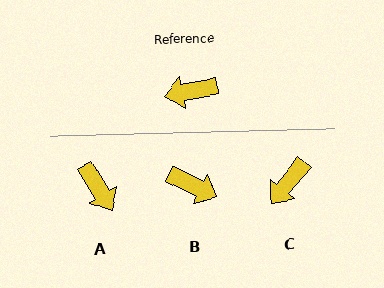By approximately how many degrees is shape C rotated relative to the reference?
Approximately 40 degrees counter-clockwise.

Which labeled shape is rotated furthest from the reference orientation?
B, about 143 degrees away.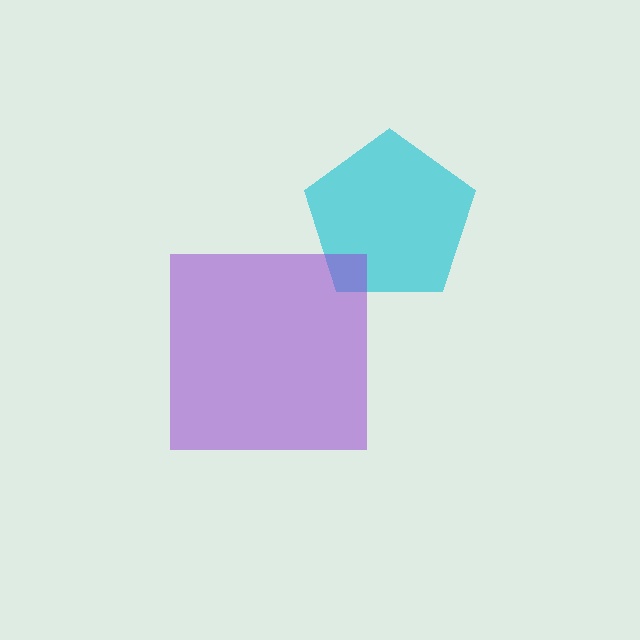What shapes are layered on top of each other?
The layered shapes are: a cyan pentagon, a purple square.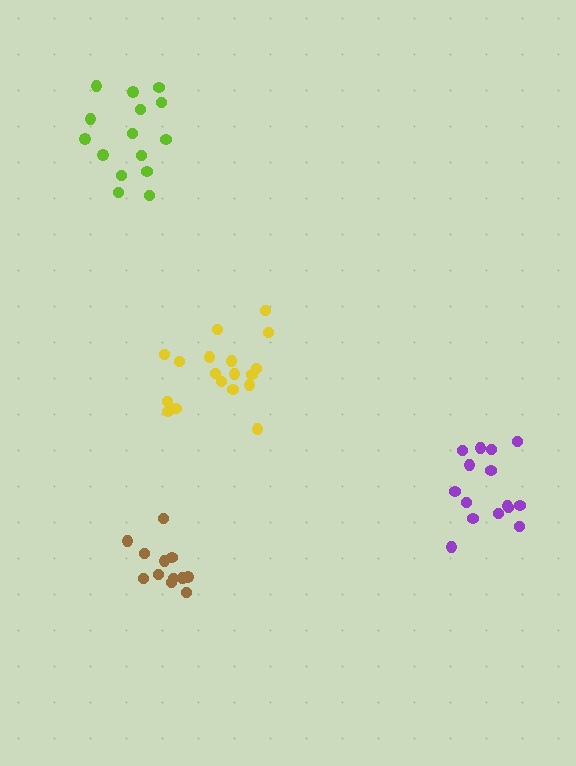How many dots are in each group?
Group 1: 15 dots, Group 2: 13 dots, Group 3: 18 dots, Group 4: 15 dots (61 total).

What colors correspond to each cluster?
The clusters are colored: lime, brown, yellow, purple.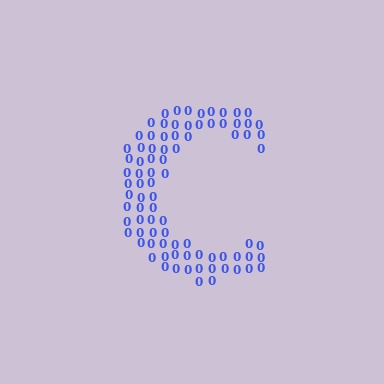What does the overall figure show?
The overall figure shows the letter C.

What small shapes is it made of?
It is made of small digit 0's.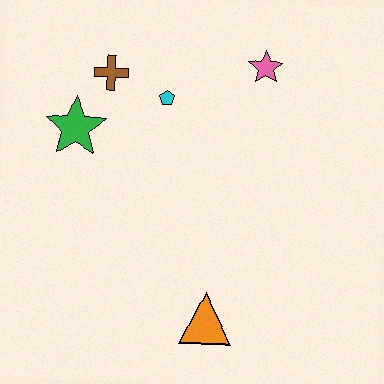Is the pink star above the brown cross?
Yes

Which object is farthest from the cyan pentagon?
The orange triangle is farthest from the cyan pentagon.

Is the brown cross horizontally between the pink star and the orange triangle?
No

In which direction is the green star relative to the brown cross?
The green star is below the brown cross.